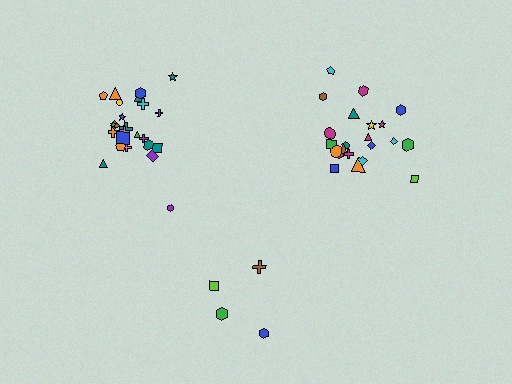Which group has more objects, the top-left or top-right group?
The top-left group.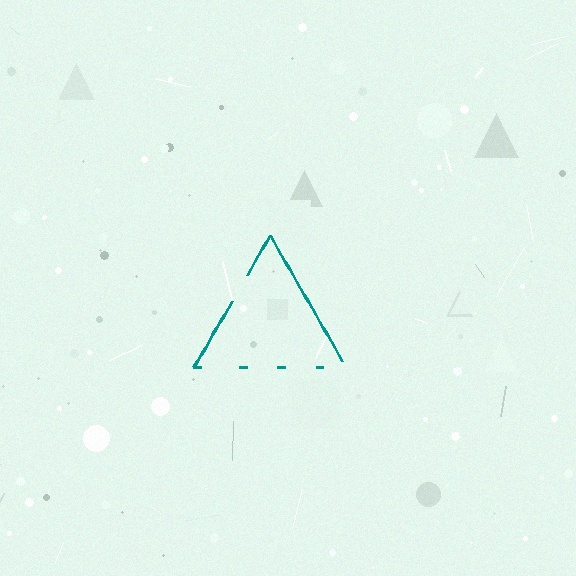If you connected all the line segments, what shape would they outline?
They would outline a triangle.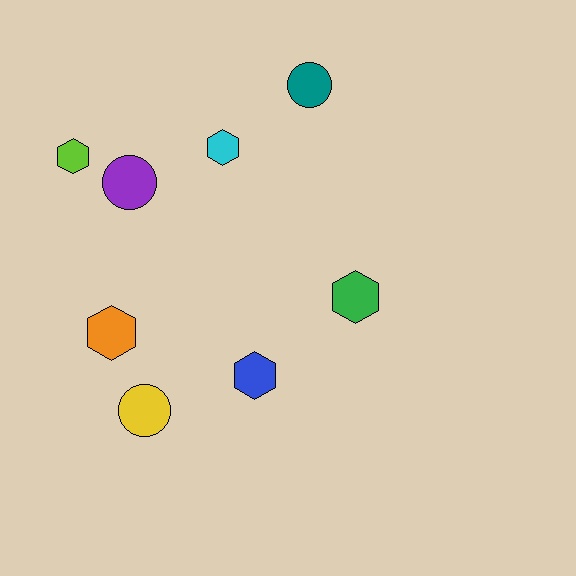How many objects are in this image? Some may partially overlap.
There are 8 objects.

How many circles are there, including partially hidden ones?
There are 3 circles.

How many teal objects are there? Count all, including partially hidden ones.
There is 1 teal object.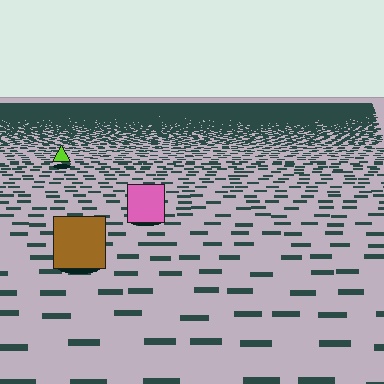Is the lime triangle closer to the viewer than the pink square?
No. The pink square is closer — you can tell from the texture gradient: the ground texture is coarser near it.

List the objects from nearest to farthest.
From nearest to farthest: the brown square, the pink square, the lime triangle.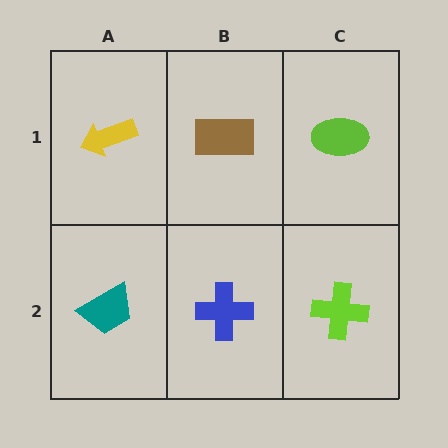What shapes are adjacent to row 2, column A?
A yellow arrow (row 1, column A), a blue cross (row 2, column B).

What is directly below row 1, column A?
A teal trapezoid.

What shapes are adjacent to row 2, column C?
A lime ellipse (row 1, column C), a blue cross (row 2, column B).